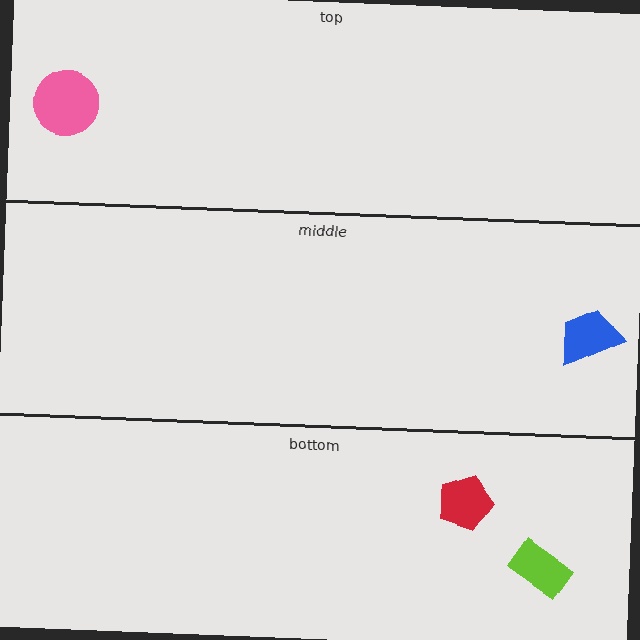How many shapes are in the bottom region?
2.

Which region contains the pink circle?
The top region.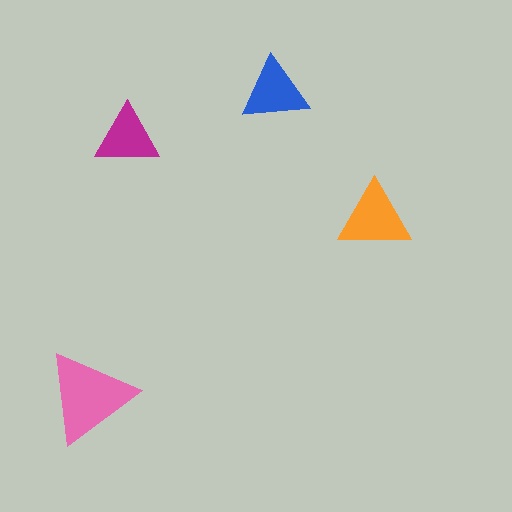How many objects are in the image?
There are 4 objects in the image.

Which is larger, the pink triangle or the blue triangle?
The pink one.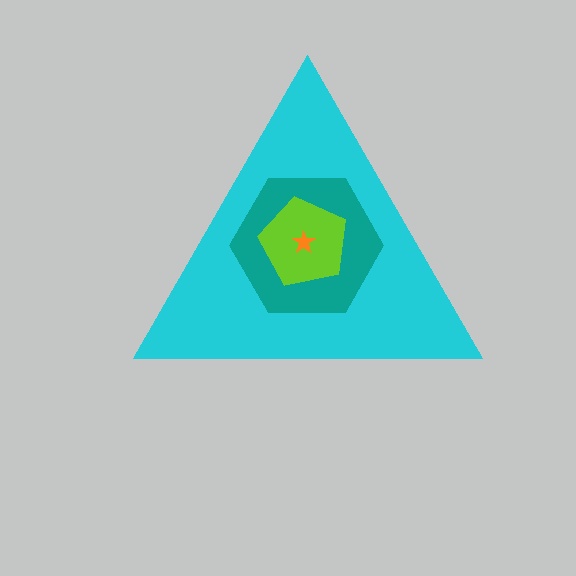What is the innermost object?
The orange star.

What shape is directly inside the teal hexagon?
The lime pentagon.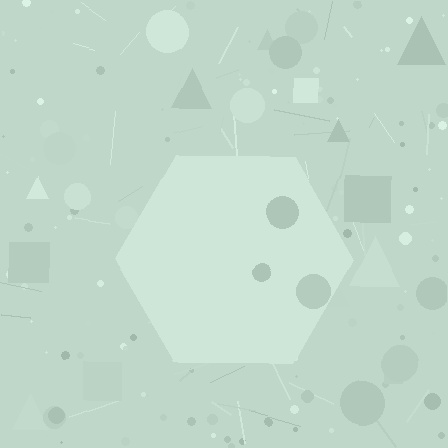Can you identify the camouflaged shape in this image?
The camouflaged shape is a hexagon.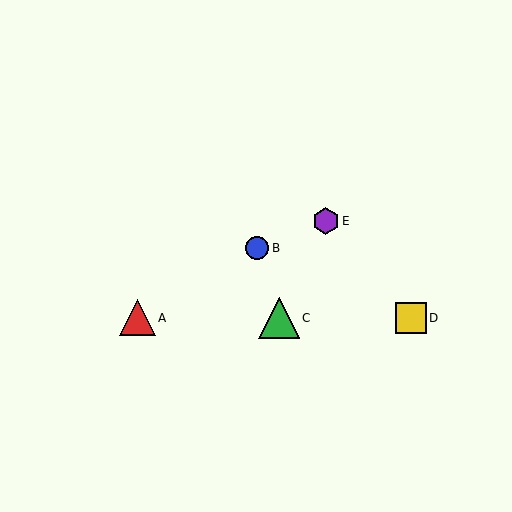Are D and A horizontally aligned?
Yes, both are at y≈318.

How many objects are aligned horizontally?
3 objects (A, C, D) are aligned horizontally.